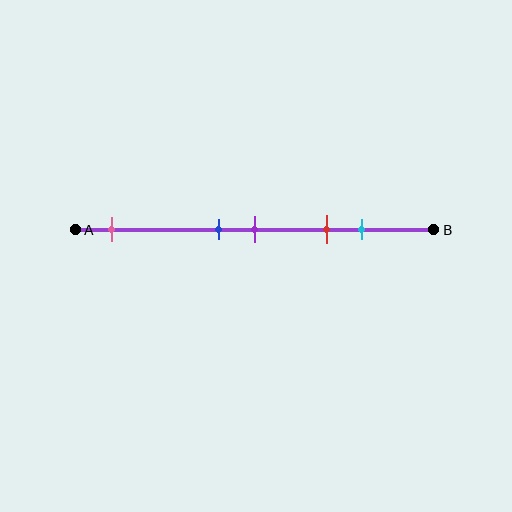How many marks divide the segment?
There are 5 marks dividing the segment.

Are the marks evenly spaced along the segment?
No, the marks are not evenly spaced.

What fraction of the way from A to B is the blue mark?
The blue mark is approximately 40% (0.4) of the way from A to B.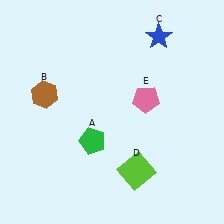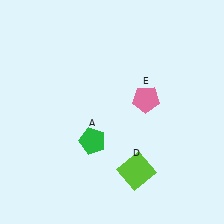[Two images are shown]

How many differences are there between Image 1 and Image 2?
There are 2 differences between the two images.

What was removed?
The brown hexagon (B), the blue star (C) were removed in Image 2.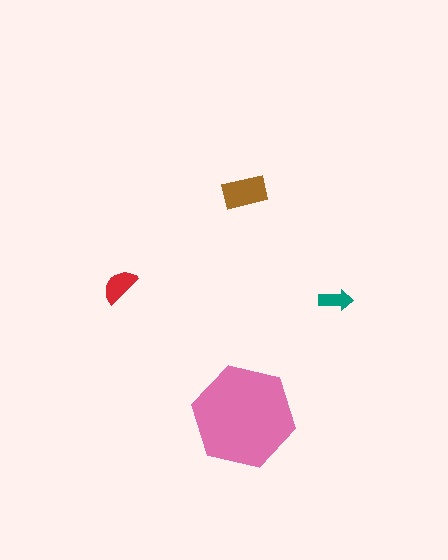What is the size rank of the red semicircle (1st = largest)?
3rd.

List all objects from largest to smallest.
The pink hexagon, the brown rectangle, the red semicircle, the teal arrow.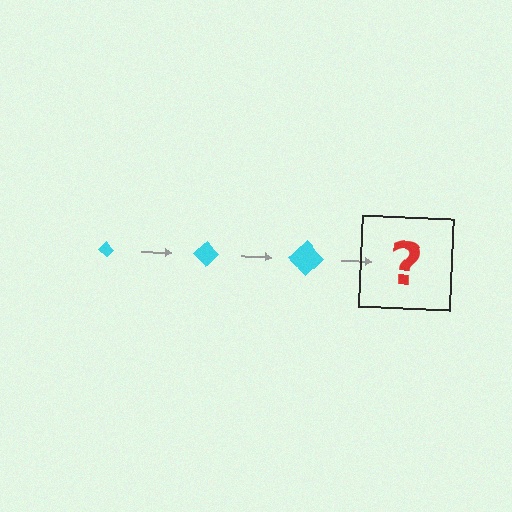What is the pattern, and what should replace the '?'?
The pattern is that the diamond gets progressively larger each step. The '?' should be a cyan diamond, larger than the previous one.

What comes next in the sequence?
The next element should be a cyan diamond, larger than the previous one.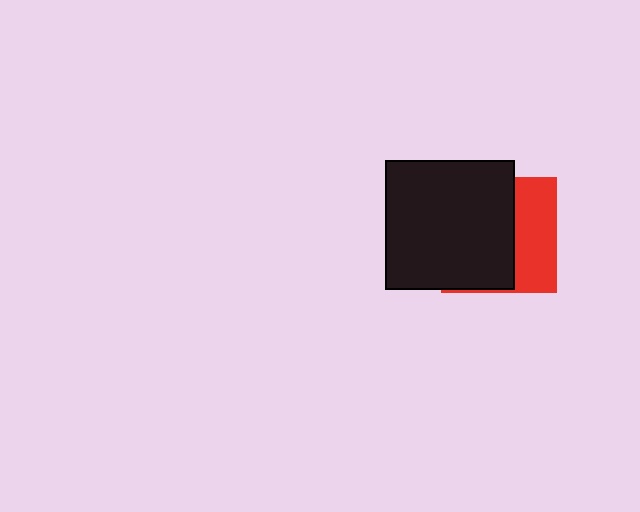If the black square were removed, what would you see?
You would see the complete red square.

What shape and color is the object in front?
The object in front is a black square.